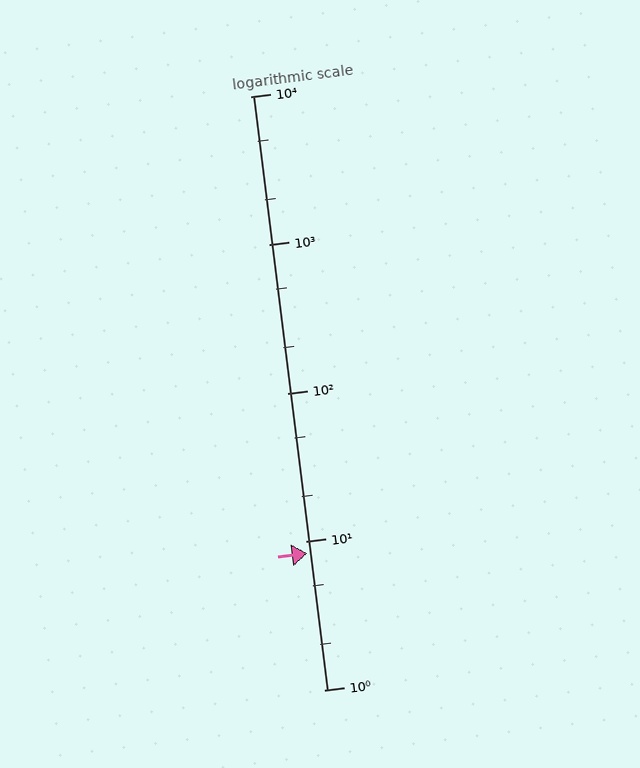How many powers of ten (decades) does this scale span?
The scale spans 4 decades, from 1 to 10000.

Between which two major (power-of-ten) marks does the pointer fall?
The pointer is between 1 and 10.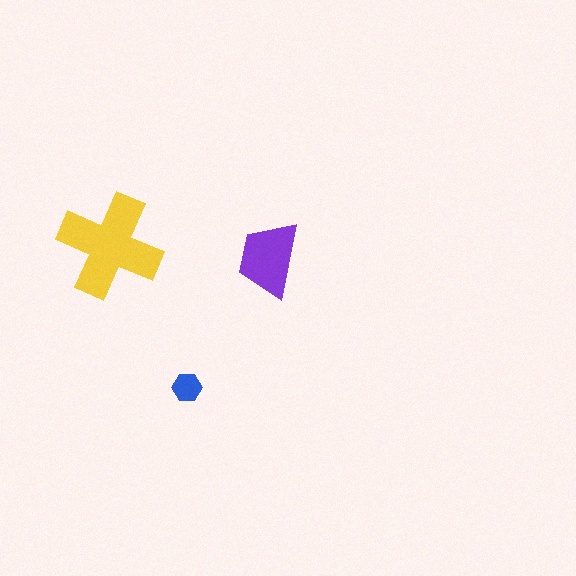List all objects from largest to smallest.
The yellow cross, the purple trapezoid, the blue hexagon.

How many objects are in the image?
There are 3 objects in the image.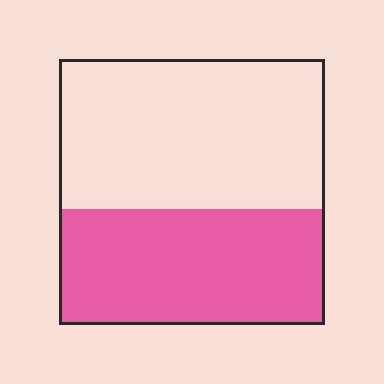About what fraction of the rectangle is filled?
About two fifths (2/5).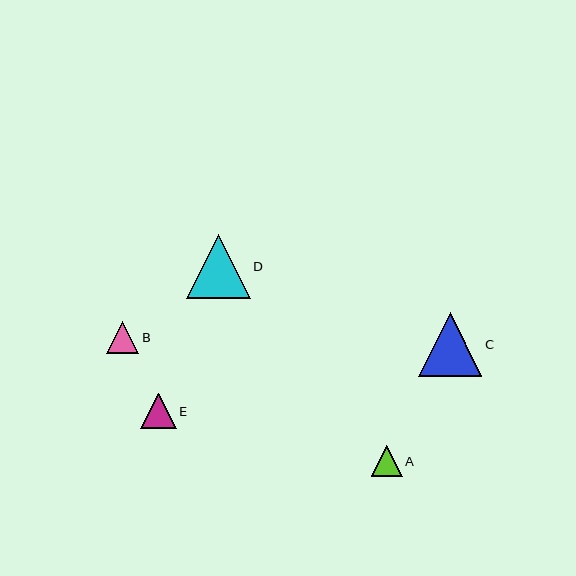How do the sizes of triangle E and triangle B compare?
Triangle E and triangle B are approximately the same size.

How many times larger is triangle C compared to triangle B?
Triangle C is approximately 1.9 times the size of triangle B.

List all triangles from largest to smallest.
From largest to smallest: D, C, E, B, A.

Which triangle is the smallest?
Triangle A is the smallest with a size of approximately 31 pixels.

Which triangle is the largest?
Triangle D is the largest with a size of approximately 64 pixels.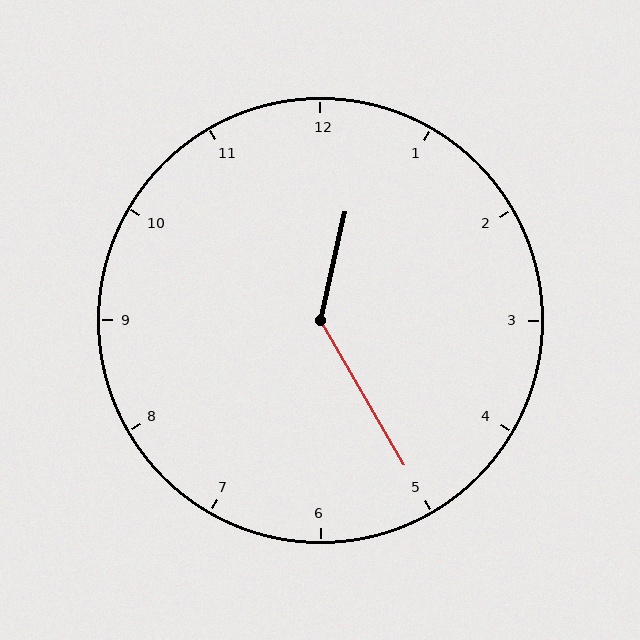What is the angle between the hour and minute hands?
Approximately 138 degrees.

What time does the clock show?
12:25.